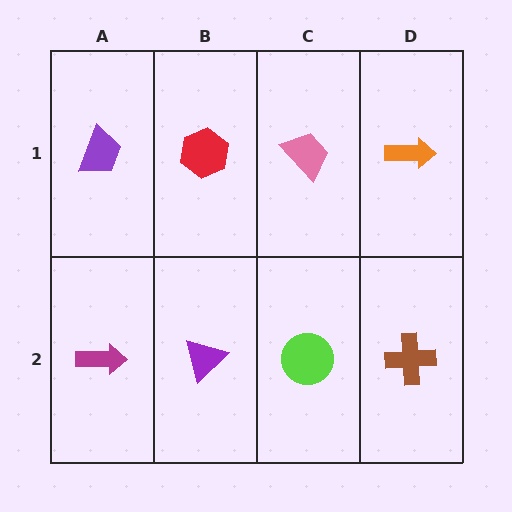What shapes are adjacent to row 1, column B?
A purple triangle (row 2, column B), a purple trapezoid (row 1, column A), a pink trapezoid (row 1, column C).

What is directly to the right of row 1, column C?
An orange arrow.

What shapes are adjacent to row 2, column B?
A red hexagon (row 1, column B), a magenta arrow (row 2, column A), a lime circle (row 2, column C).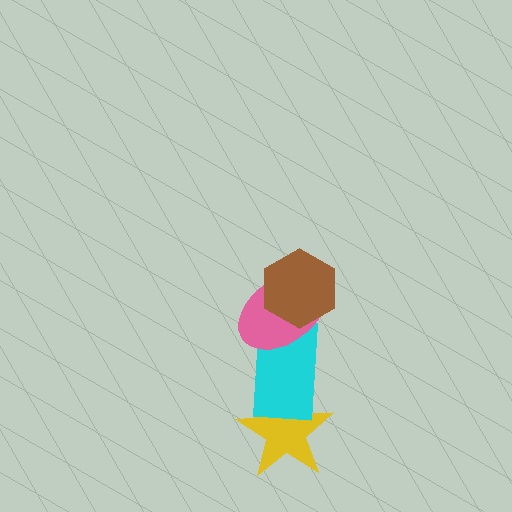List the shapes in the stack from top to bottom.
From top to bottom: the brown hexagon, the pink ellipse, the cyan rectangle, the yellow star.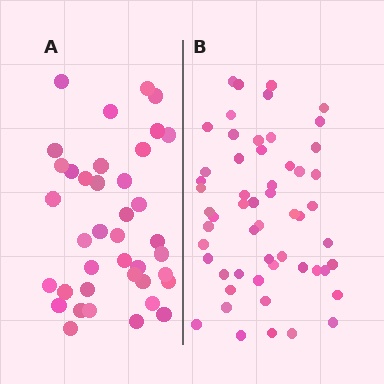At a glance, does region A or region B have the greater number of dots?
Region B (the right region) has more dots.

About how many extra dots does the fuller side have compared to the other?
Region B has approximately 15 more dots than region A.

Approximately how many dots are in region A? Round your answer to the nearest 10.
About 40 dots. (The exact count is 39, which rounds to 40.)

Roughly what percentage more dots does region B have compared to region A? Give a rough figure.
About 40% more.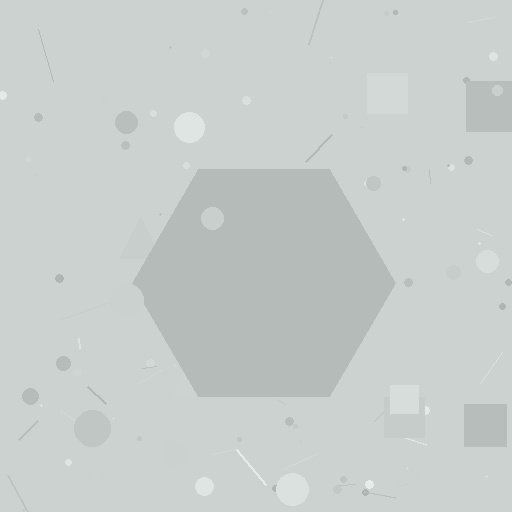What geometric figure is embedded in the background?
A hexagon is embedded in the background.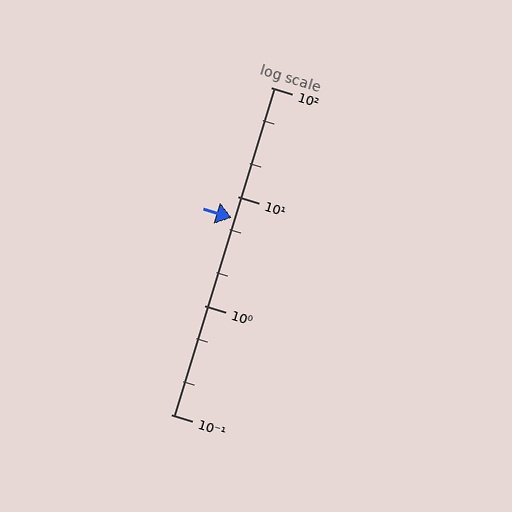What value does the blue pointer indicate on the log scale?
The pointer indicates approximately 6.4.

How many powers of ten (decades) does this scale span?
The scale spans 3 decades, from 0.1 to 100.